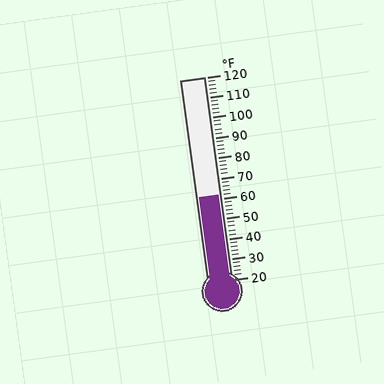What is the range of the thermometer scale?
The thermometer scale ranges from 20°F to 120°F.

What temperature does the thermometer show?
The thermometer shows approximately 62°F.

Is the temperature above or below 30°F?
The temperature is above 30°F.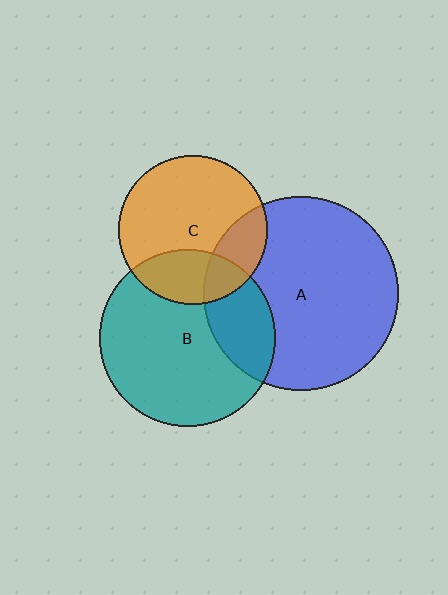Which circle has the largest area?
Circle A (blue).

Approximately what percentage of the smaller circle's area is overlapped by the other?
Approximately 20%.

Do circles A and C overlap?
Yes.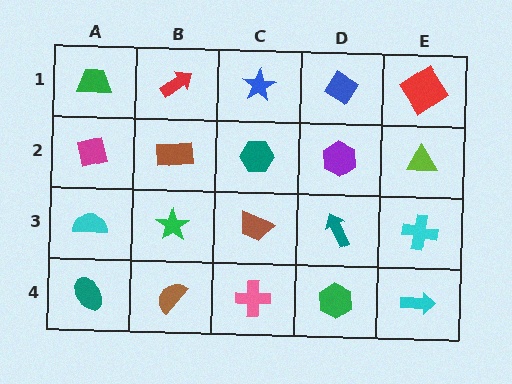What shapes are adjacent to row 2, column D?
A blue diamond (row 1, column D), a teal arrow (row 3, column D), a teal hexagon (row 2, column C), a lime triangle (row 2, column E).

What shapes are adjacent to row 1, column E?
A lime triangle (row 2, column E), a blue diamond (row 1, column D).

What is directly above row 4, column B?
A green star.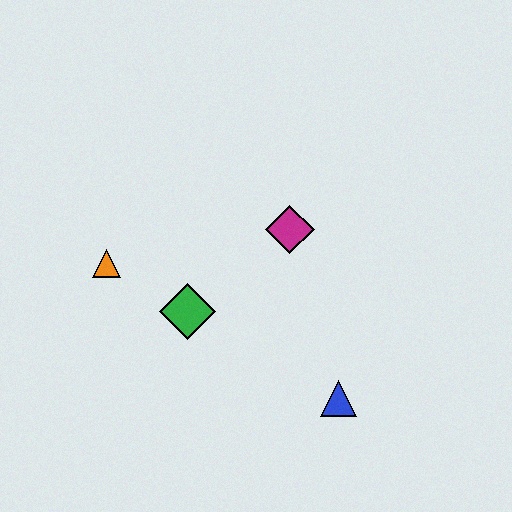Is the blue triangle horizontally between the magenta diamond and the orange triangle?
No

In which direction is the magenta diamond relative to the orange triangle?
The magenta diamond is to the right of the orange triangle.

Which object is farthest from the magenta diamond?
The orange triangle is farthest from the magenta diamond.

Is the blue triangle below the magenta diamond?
Yes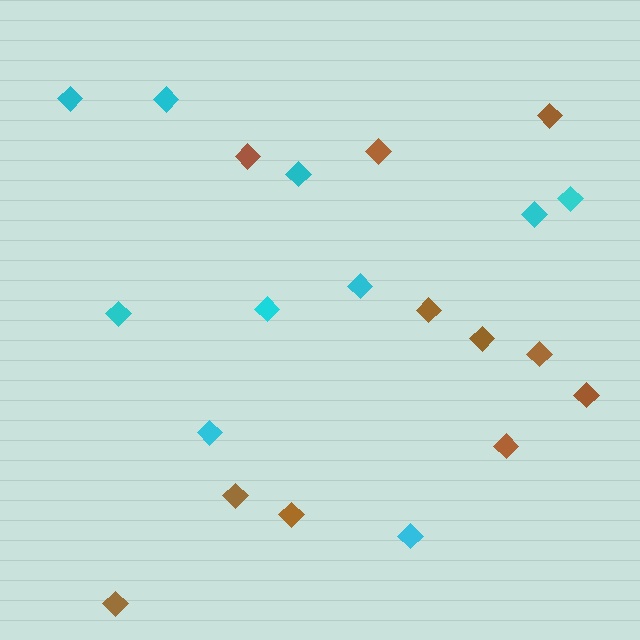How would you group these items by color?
There are 2 groups: one group of cyan diamonds (10) and one group of brown diamonds (11).